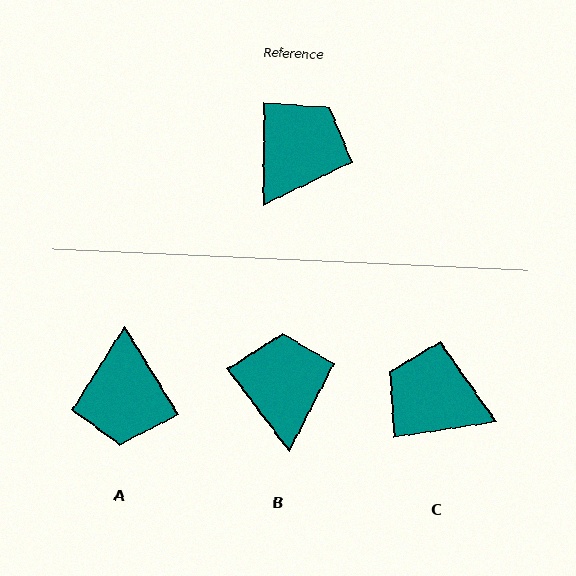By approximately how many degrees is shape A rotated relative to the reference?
Approximately 149 degrees clockwise.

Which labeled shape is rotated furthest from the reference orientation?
A, about 149 degrees away.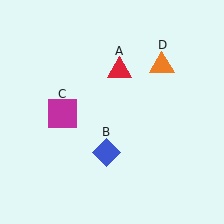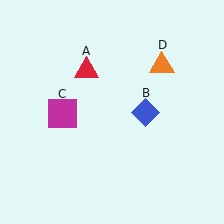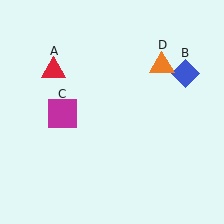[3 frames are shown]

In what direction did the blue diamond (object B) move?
The blue diamond (object B) moved up and to the right.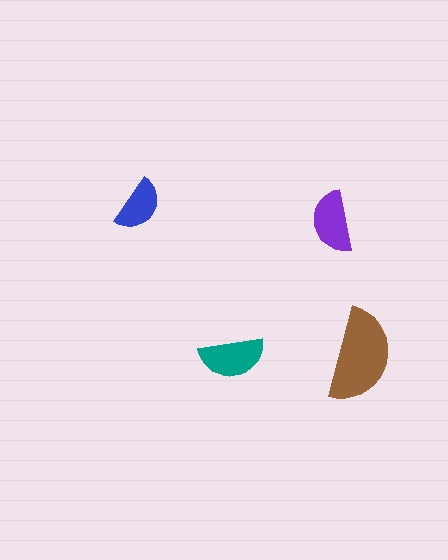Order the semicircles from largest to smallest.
the brown one, the teal one, the purple one, the blue one.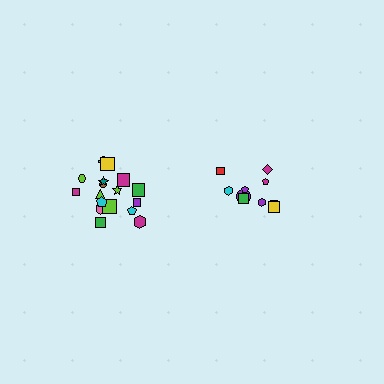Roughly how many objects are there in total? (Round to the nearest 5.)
Roughly 30 objects in total.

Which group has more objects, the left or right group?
The left group.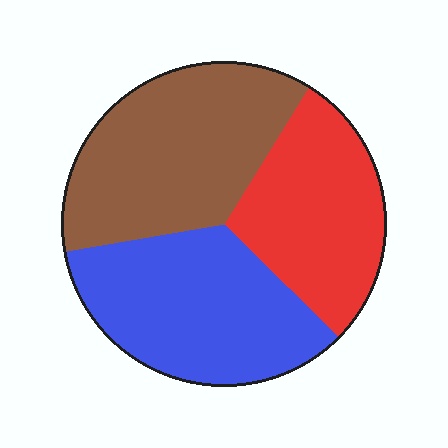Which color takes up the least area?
Red, at roughly 30%.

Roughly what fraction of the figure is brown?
Brown takes up between a third and a half of the figure.